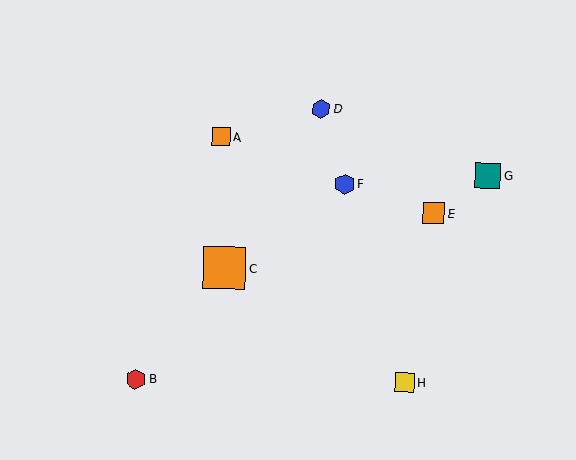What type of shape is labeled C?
Shape C is an orange square.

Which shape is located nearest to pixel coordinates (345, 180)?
The blue hexagon (labeled F) at (345, 184) is nearest to that location.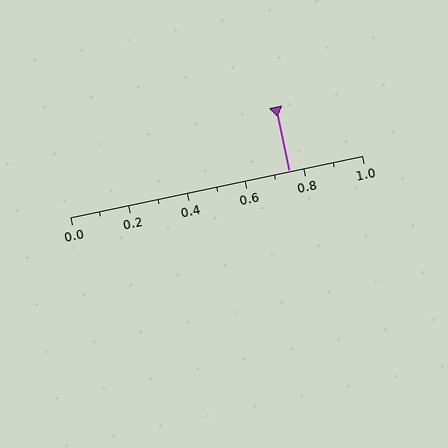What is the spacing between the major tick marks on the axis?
The major ticks are spaced 0.2 apart.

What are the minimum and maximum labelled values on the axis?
The axis runs from 0.0 to 1.0.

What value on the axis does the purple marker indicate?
The marker indicates approximately 0.75.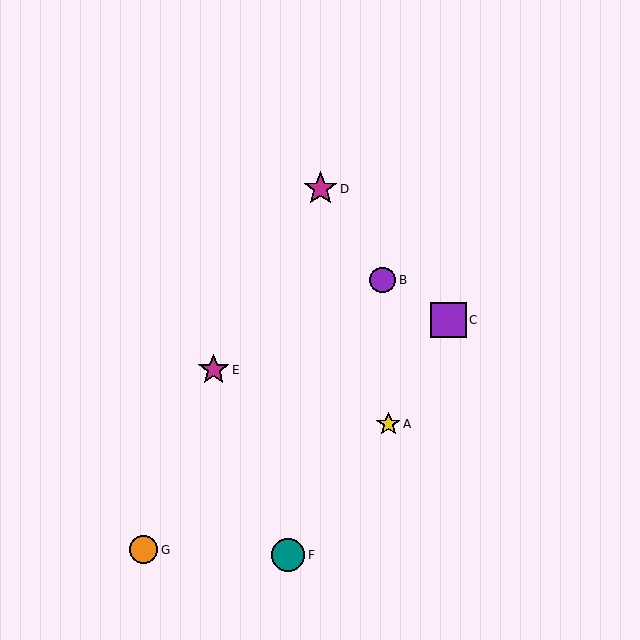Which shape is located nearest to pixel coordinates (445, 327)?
The purple square (labeled C) at (449, 320) is nearest to that location.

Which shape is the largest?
The purple square (labeled C) is the largest.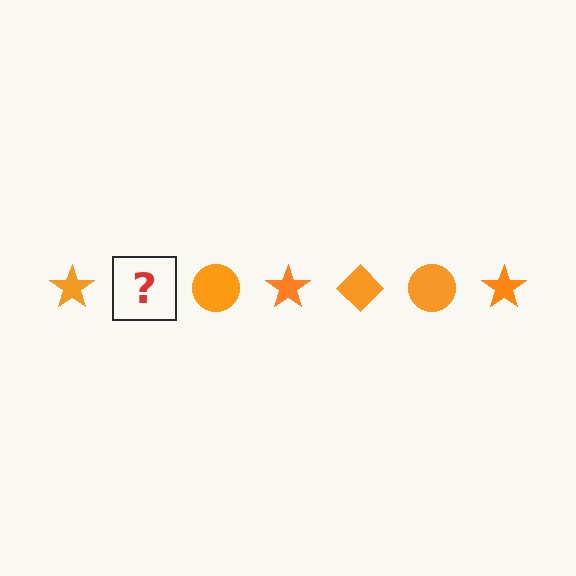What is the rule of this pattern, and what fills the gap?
The rule is that the pattern cycles through star, diamond, circle shapes in orange. The gap should be filled with an orange diamond.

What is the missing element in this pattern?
The missing element is an orange diamond.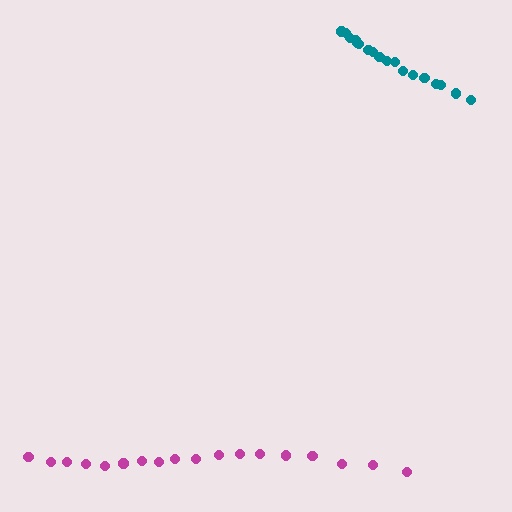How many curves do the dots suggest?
There are 2 distinct paths.